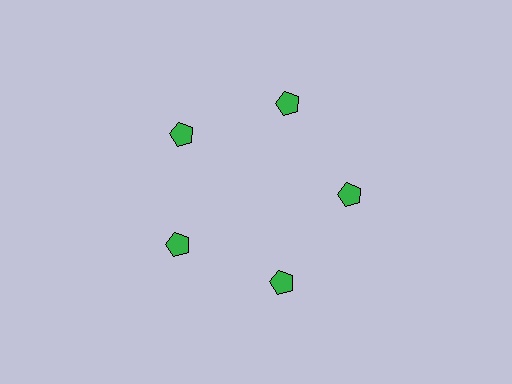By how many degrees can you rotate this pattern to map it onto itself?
The pattern maps onto itself every 72 degrees of rotation.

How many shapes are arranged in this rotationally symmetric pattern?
There are 5 shapes, arranged in 5 groups of 1.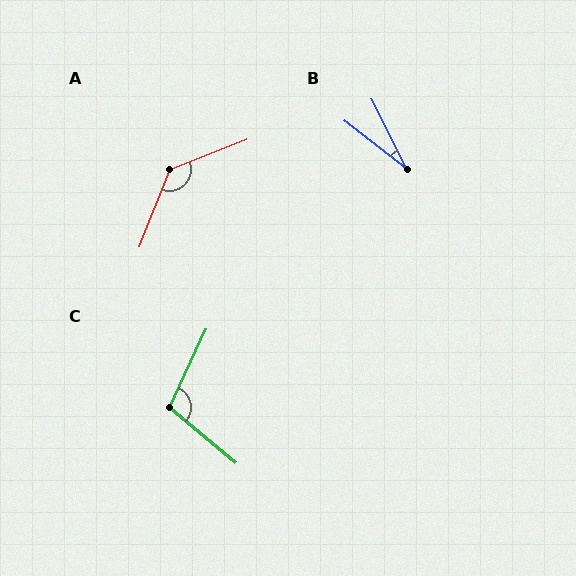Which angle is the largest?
A, at approximately 133 degrees.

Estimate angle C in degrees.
Approximately 105 degrees.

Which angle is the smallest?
B, at approximately 25 degrees.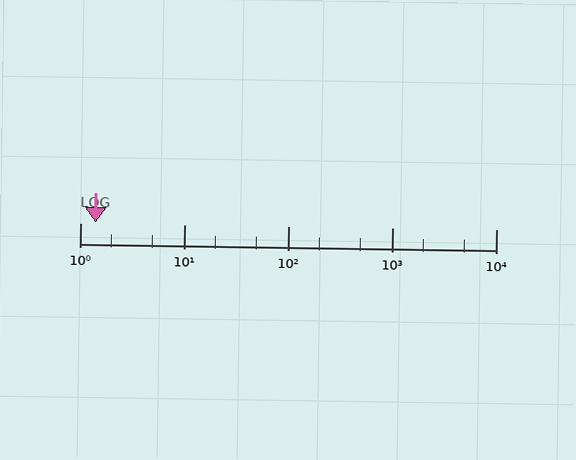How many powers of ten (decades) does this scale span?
The scale spans 4 decades, from 1 to 10000.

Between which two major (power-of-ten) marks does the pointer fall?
The pointer is between 1 and 10.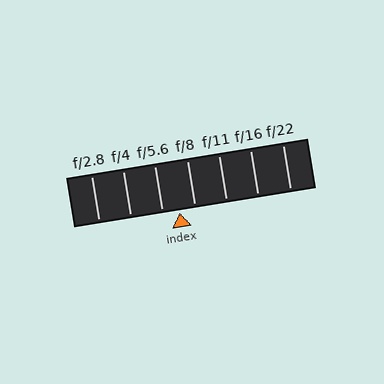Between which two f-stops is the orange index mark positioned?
The index mark is between f/5.6 and f/8.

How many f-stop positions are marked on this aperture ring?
There are 7 f-stop positions marked.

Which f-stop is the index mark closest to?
The index mark is closest to f/8.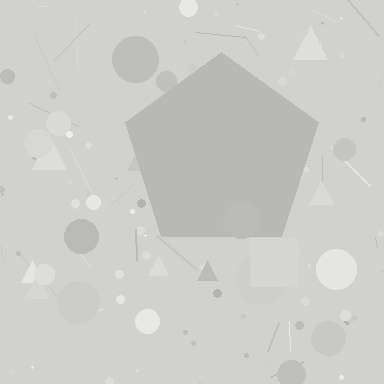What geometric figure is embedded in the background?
A pentagon is embedded in the background.